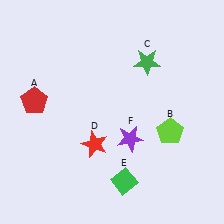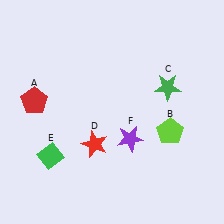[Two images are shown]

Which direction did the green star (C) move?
The green star (C) moved down.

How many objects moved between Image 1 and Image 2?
2 objects moved between the two images.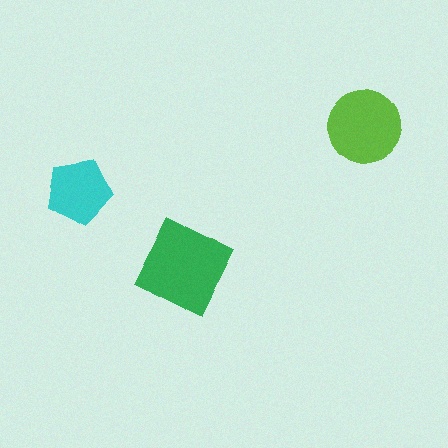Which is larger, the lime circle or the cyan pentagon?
The lime circle.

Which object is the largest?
The green square.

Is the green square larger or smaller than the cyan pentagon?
Larger.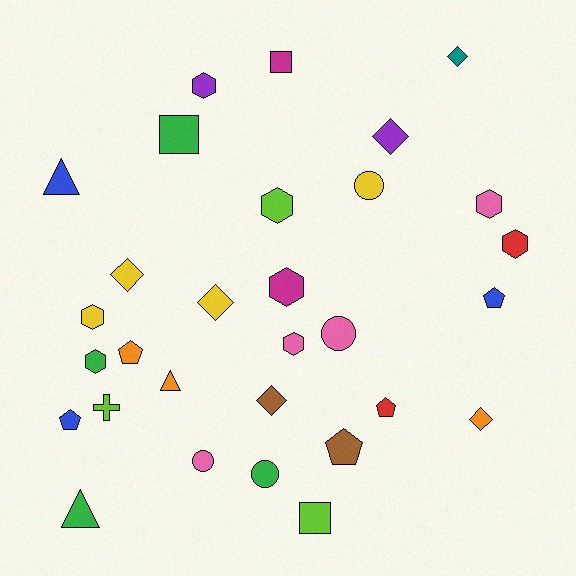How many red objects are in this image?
There are 2 red objects.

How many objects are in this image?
There are 30 objects.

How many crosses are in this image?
There is 1 cross.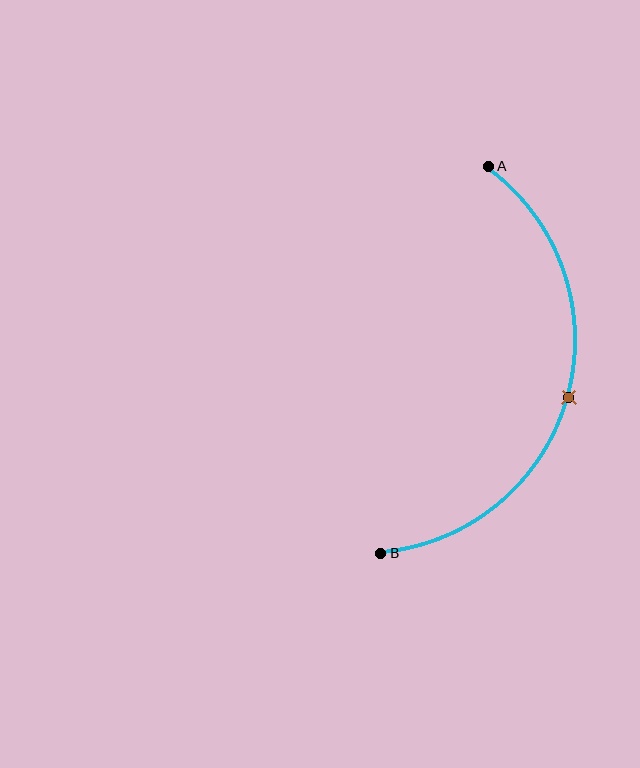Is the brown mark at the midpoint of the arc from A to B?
Yes. The brown mark lies on the arc at equal arc-length from both A and B — it is the arc midpoint.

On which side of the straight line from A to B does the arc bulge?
The arc bulges to the right of the straight line connecting A and B.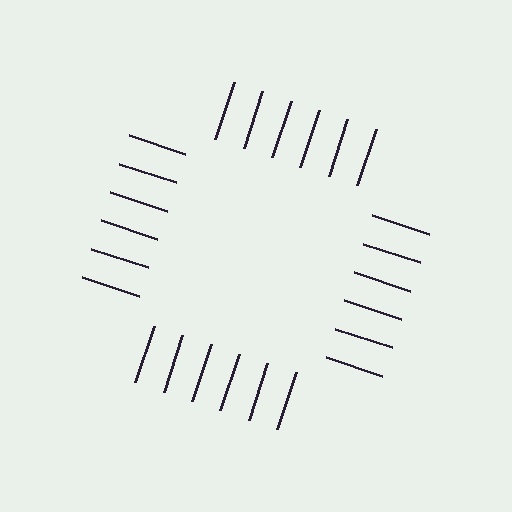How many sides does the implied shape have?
4 sides — the line-ends trace a square.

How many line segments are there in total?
24 — 6 along each of the 4 edges.